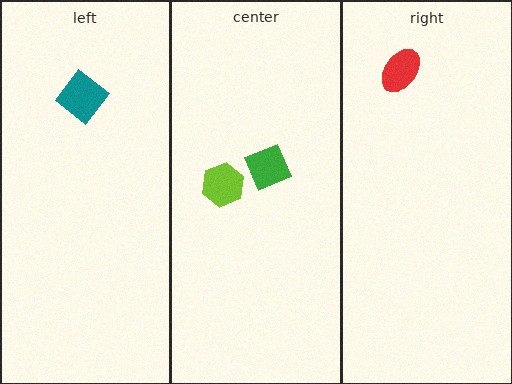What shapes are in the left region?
The teal diamond.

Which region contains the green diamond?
The center region.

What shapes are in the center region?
The lime hexagon, the green diamond.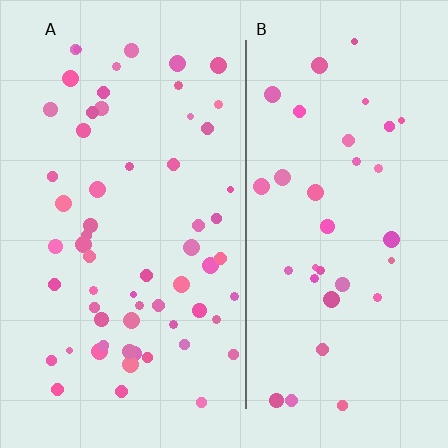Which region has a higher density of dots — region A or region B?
A (the left).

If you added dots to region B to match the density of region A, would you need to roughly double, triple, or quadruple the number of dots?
Approximately double.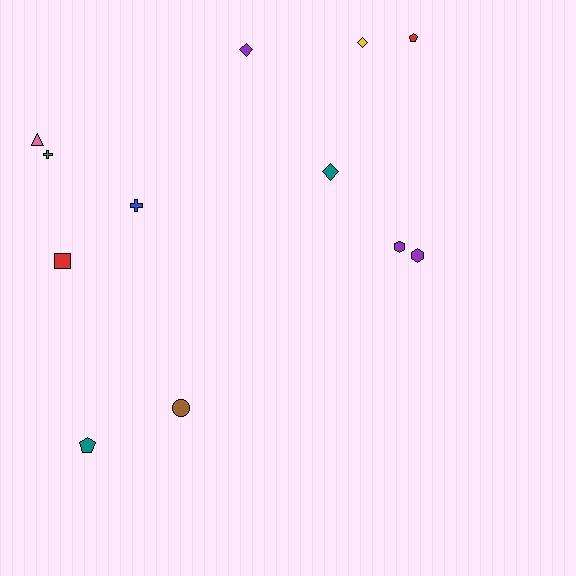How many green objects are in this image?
There is 1 green object.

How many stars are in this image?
There are no stars.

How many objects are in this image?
There are 12 objects.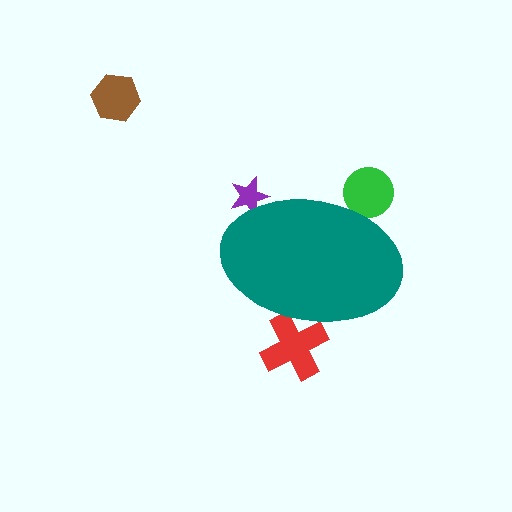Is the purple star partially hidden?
Yes, the purple star is partially hidden behind the teal ellipse.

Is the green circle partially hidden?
Yes, the green circle is partially hidden behind the teal ellipse.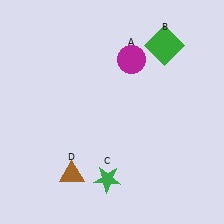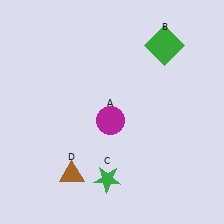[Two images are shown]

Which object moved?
The magenta circle (A) moved down.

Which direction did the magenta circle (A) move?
The magenta circle (A) moved down.